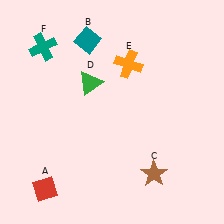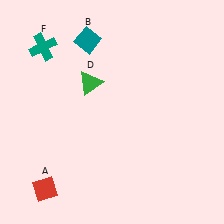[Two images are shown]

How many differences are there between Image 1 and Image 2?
There are 2 differences between the two images.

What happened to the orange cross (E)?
The orange cross (E) was removed in Image 2. It was in the top-right area of Image 1.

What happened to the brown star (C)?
The brown star (C) was removed in Image 2. It was in the bottom-right area of Image 1.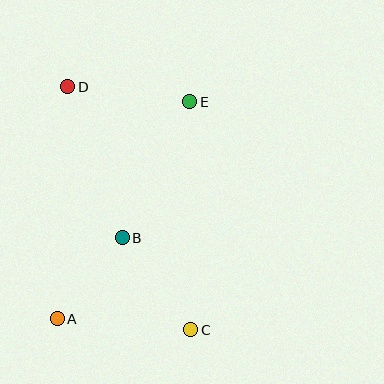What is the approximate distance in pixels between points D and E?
The distance between D and E is approximately 123 pixels.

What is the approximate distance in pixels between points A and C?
The distance between A and C is approximately 134 pixels.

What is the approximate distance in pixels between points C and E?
The distance between C and E is approximately 228 pixels.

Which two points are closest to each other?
Points A and B are closest to each other.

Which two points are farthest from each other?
Points C and D are farthest from each other.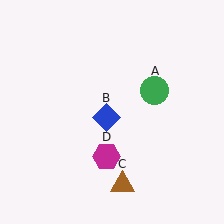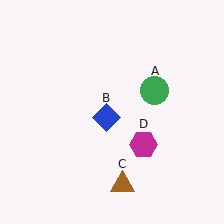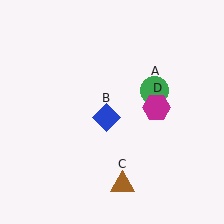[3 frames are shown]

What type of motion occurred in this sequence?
The magenta hexagon (object D) rotated counterclockwise around the center of the scene.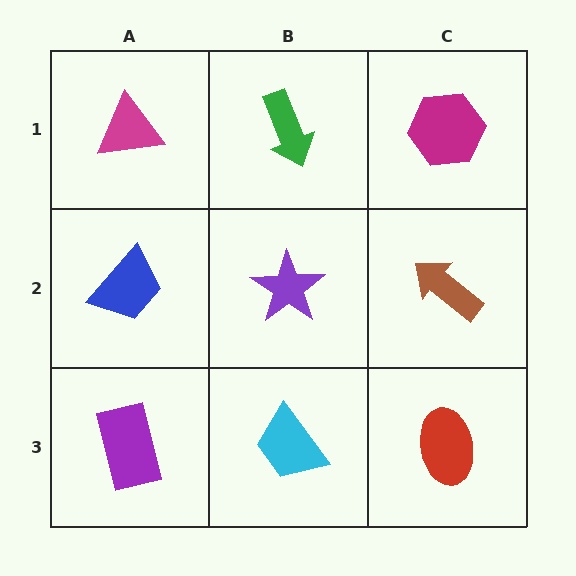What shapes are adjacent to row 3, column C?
A brown arrow (row 2, column C), a cyan trapezoid (row 3, column B).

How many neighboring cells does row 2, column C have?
3.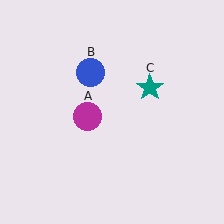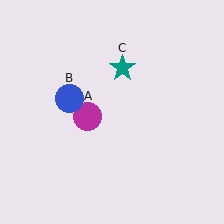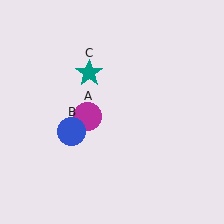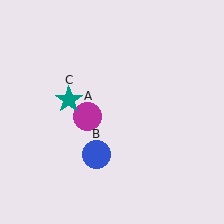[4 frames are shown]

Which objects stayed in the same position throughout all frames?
Magenta circle (object A) remained stationary.